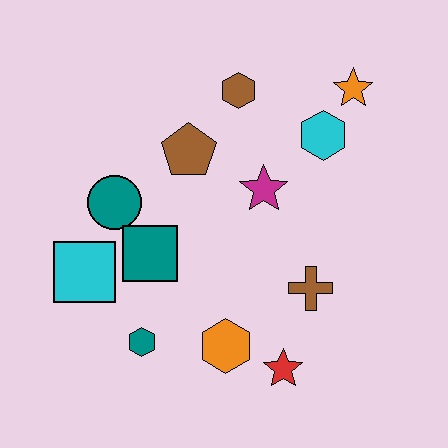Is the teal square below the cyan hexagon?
Yes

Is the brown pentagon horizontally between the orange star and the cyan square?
Yes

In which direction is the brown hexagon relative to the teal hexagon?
The brown hexagon is above the teal hexagon.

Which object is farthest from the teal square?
The orange star is farthest from the teal square.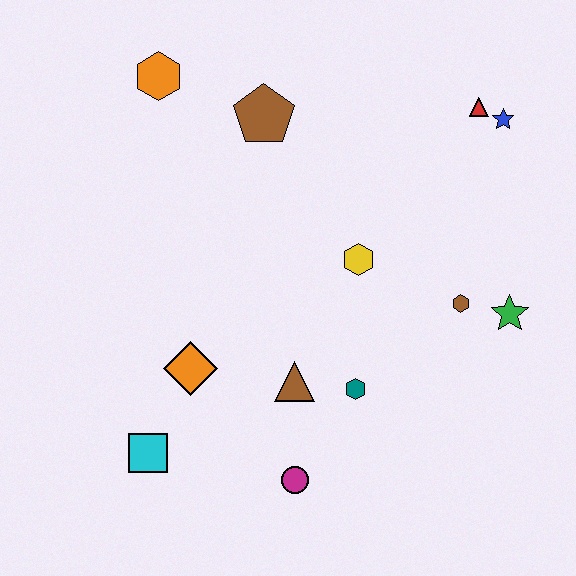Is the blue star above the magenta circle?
Yes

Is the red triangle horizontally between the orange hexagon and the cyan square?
No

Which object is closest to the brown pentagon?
The orange hexagon is closest to the brown pentagon.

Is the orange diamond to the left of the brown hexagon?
Yes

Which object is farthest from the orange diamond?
The blue star is farthest from the orange diamond.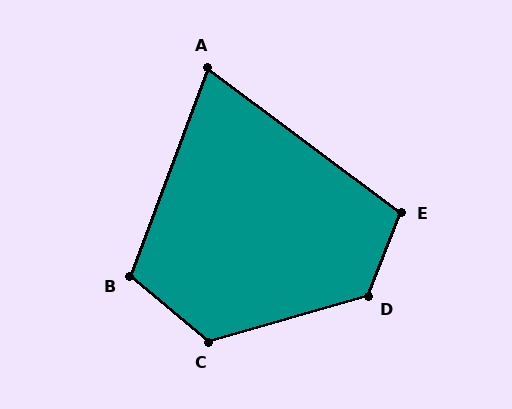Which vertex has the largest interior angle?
D, at approximately 127 degrees.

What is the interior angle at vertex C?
Approximately 124 degrees (obtuse).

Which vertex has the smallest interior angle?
A, at approximately 74 degrees.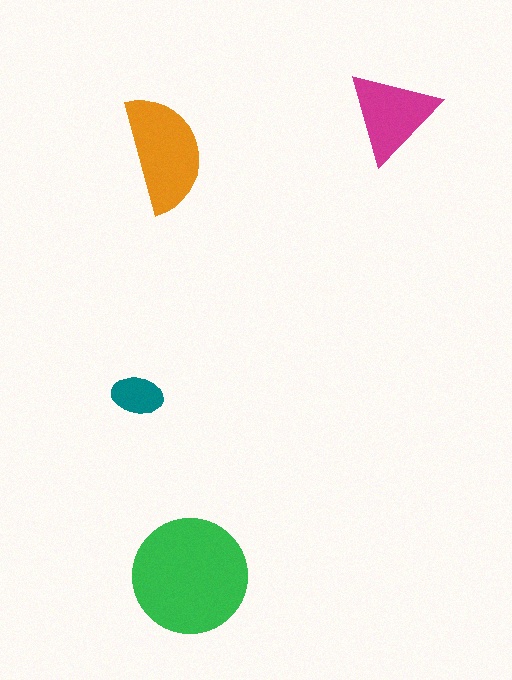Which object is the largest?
The green circle.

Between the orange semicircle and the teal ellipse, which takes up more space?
The orange semicircle.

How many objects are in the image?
There are 4 objects in the image.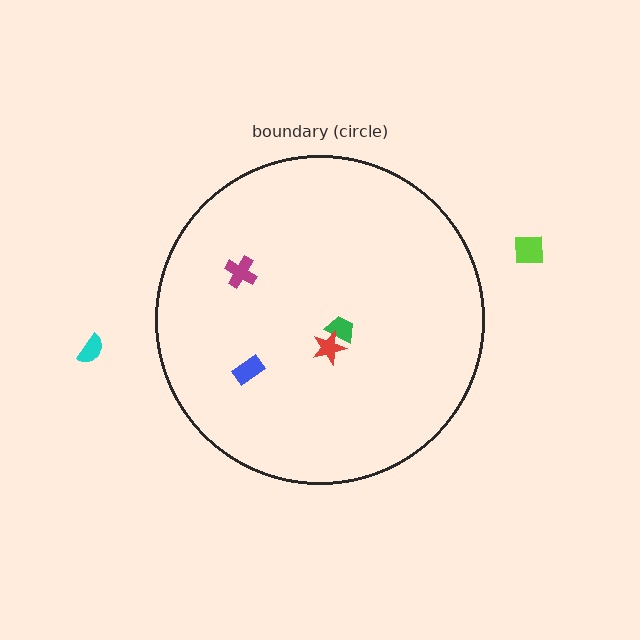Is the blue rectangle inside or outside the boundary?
Inside.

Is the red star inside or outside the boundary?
Inside.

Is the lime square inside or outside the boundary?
Outside.